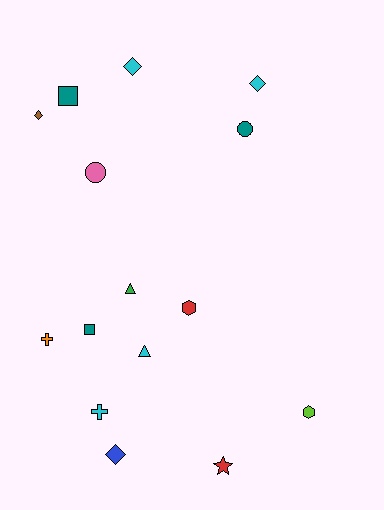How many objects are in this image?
There are 15 objects.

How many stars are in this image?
There is 1 star.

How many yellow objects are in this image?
There are no yellow objects.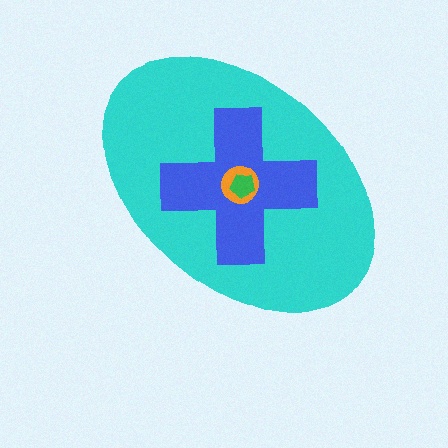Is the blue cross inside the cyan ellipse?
Yes.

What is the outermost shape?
The cyan ellipse.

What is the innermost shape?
The green pentagon.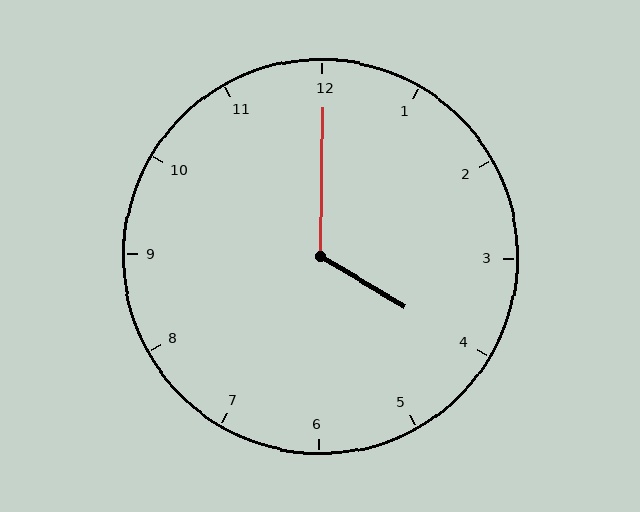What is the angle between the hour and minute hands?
Approximately 120 degrees.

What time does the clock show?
4:00.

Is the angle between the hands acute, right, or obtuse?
It is obtuse.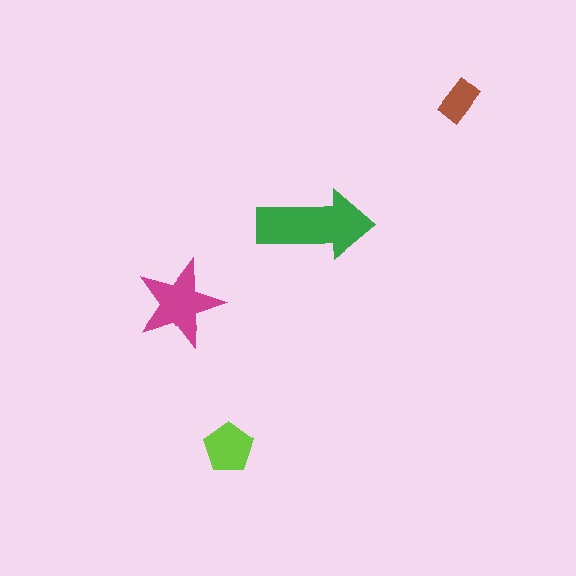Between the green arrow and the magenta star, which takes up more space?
The green arrow.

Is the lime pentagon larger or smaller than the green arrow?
Smaller.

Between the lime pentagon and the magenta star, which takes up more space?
The magenta star.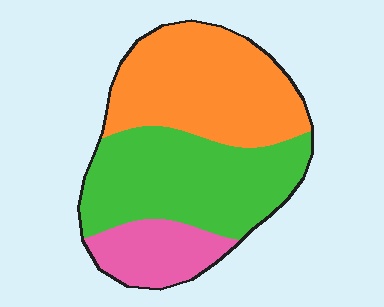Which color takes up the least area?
Pink, at roughly 15%.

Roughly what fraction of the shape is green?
Green takes up about two fifths (2/5) of the shape.